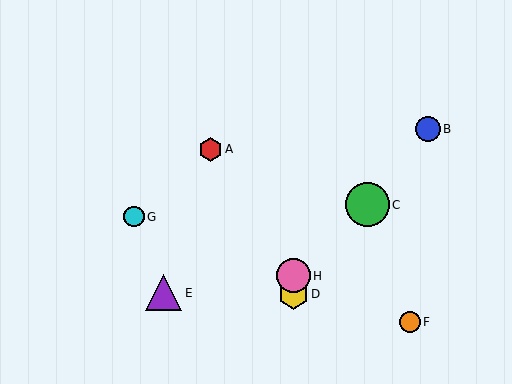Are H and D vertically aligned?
Yes, both are at x≈293.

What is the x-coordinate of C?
Object C is at x≈367.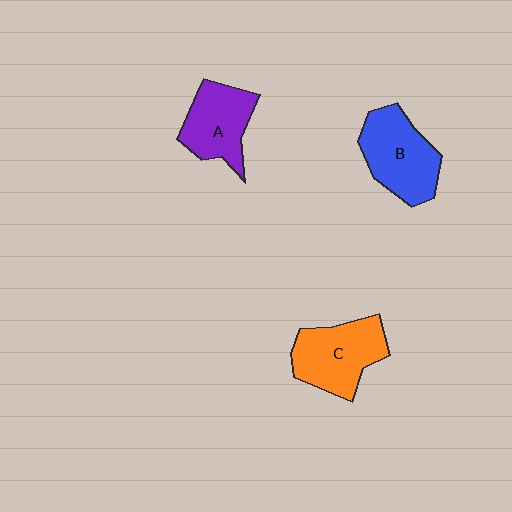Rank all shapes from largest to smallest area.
From largest to smallest: B (blue), C (orange), A (purple).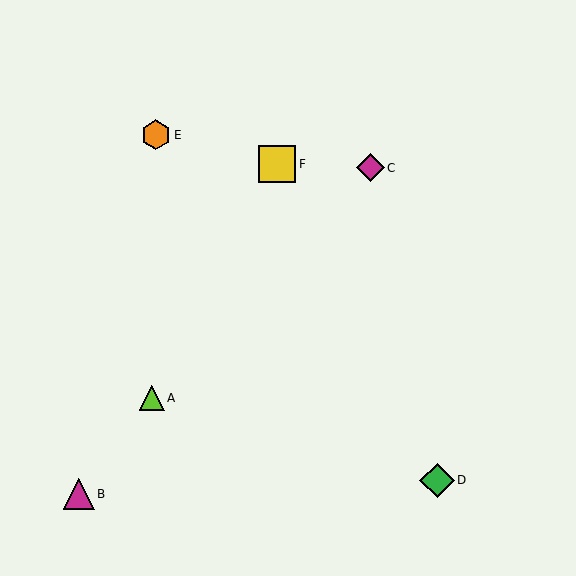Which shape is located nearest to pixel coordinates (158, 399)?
The lime triangle (labeled A) at (152, 398) is nearest to that location.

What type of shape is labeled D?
Shape D is a green diamond.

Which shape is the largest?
The yellow square (labeled F) is the largest.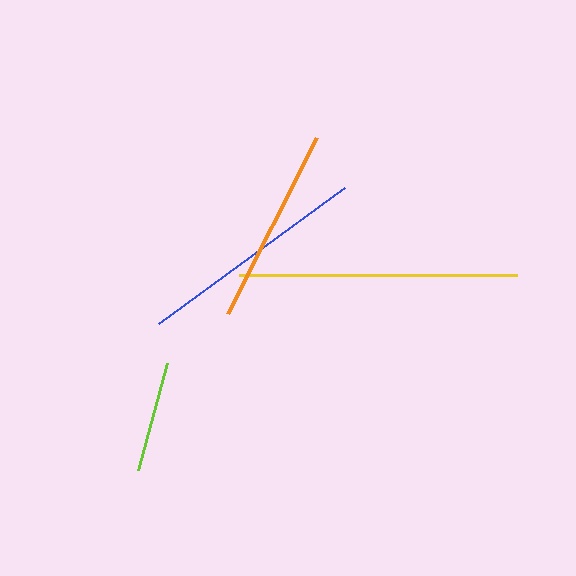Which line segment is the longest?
The yellow line is the longest at approximately 278 pixels.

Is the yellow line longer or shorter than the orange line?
The yellow line is longer than the orange line.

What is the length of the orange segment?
The orange segment is approximately 197 pixels long.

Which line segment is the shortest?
The lime line is the shortest at approximately 111 pixels.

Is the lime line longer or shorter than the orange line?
The orange line is longer than the lime line.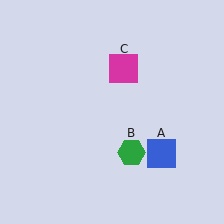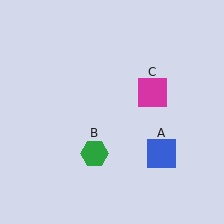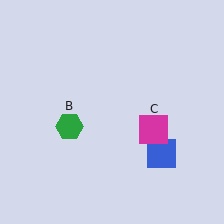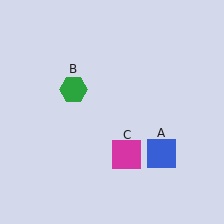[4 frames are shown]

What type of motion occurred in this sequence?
The green hexagon (object B), magenta square (object C) rotated clockwise around the center of the scene.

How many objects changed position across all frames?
2 objects changed position: green hexagon (object B), magenta square (object C).